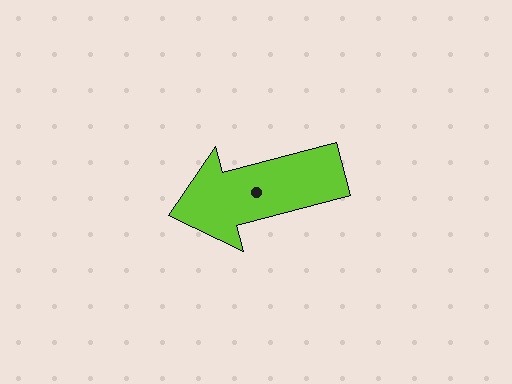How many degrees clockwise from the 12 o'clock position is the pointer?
Approximately 255 degrees.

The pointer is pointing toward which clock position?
Roughly 9 o'clock.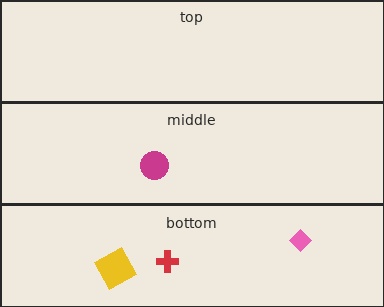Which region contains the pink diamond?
The bottom region.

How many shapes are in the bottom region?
3.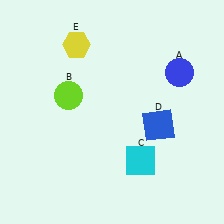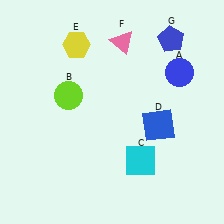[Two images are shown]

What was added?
A pink triangle (F), a blue pentagon (G) were added in Image 2.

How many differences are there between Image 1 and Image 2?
There are 2 differences between the two images.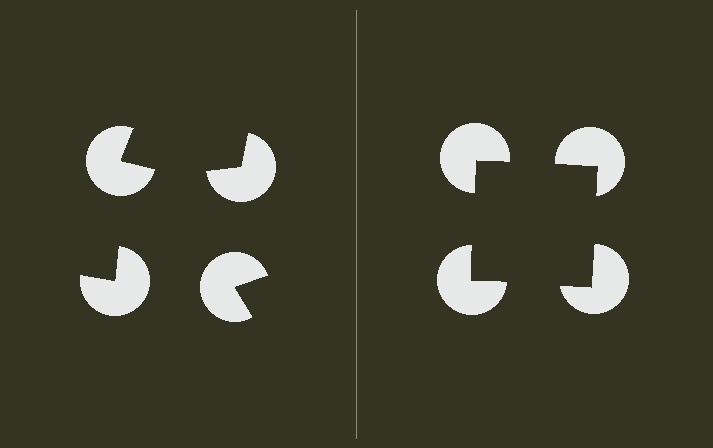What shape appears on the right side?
An illusory square.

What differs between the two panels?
The pac-man discs are positioned identically on both sides; only the wedge orientations differ. On the right they align to a square; on the left they are misaligned.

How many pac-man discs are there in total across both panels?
8 — 4 on each side.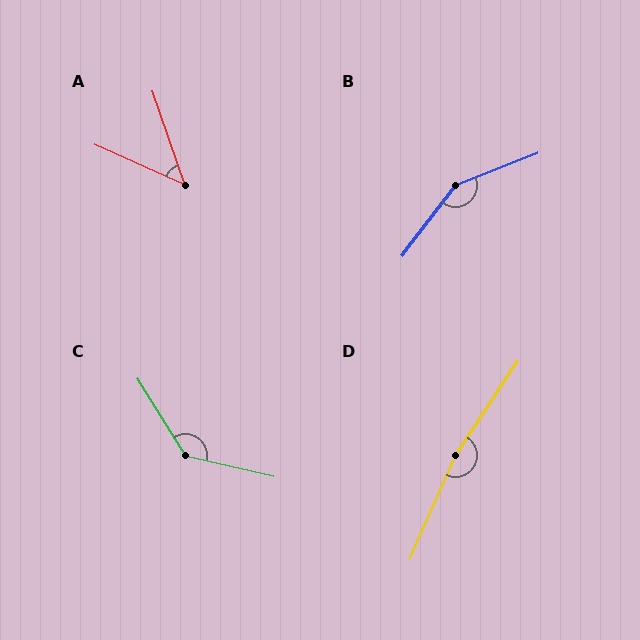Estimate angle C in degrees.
Approximately 135 degrees.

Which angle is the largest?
D, at approximately 170 degrees.